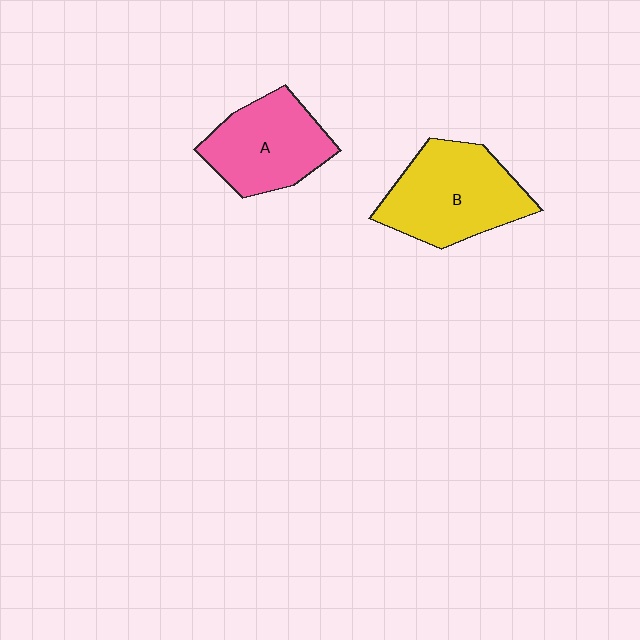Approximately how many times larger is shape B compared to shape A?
Approximately 1.2 times.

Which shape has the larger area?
Shape B (yellow).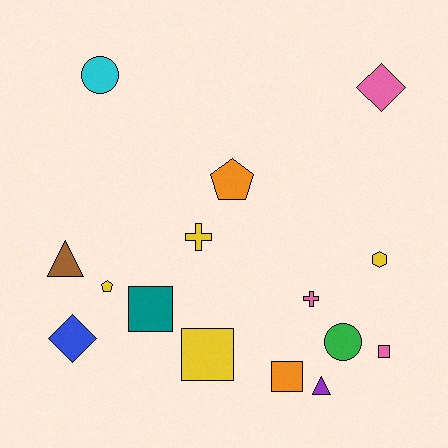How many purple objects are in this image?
There is 1 purple object.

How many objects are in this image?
There are 15 objects.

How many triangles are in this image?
There are 2 triangles.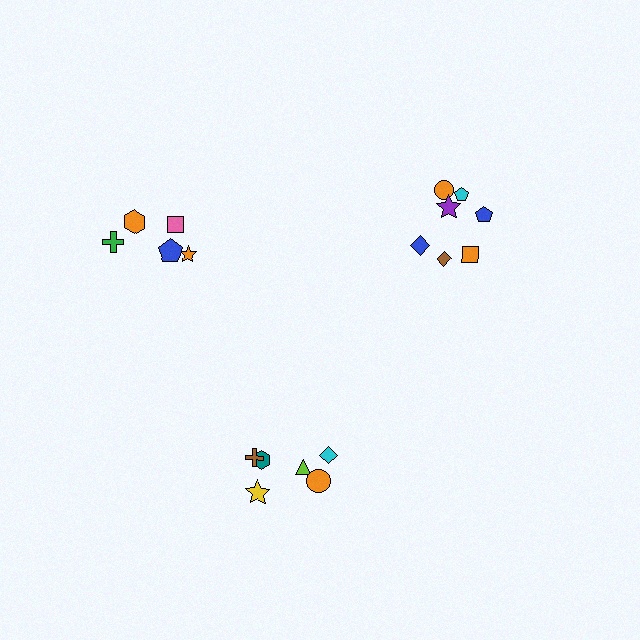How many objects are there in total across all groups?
There are 18 objects.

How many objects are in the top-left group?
There are 5 objects.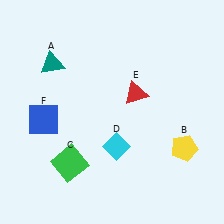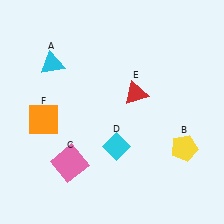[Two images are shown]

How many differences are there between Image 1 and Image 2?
There are 3 differences between the two images.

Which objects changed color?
A changed from teal to cyan. C changed from green to pink. F changed from blue to orange.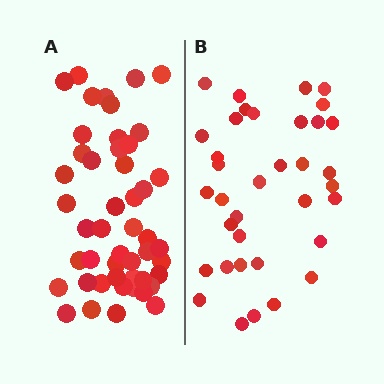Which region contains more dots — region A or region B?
Region A (the left region) has more dots.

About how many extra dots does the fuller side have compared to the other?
Region A has roughly 12 or so more dots than region B.